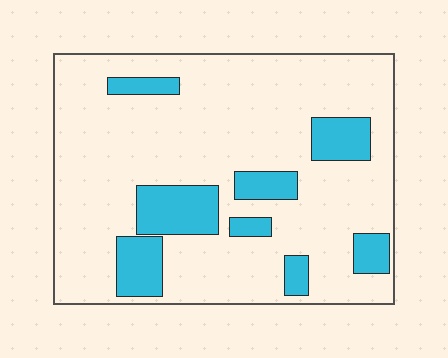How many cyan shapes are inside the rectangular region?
8.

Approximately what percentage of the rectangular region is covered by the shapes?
Approximately 20%.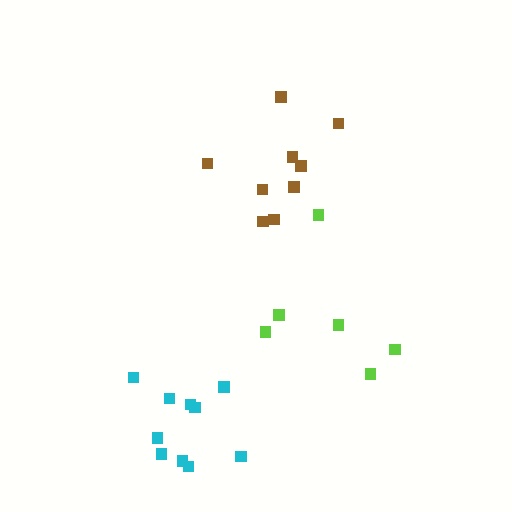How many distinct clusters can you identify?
There are 3 distinct clusters.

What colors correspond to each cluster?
The clusters are colored: lime, cyan, brown.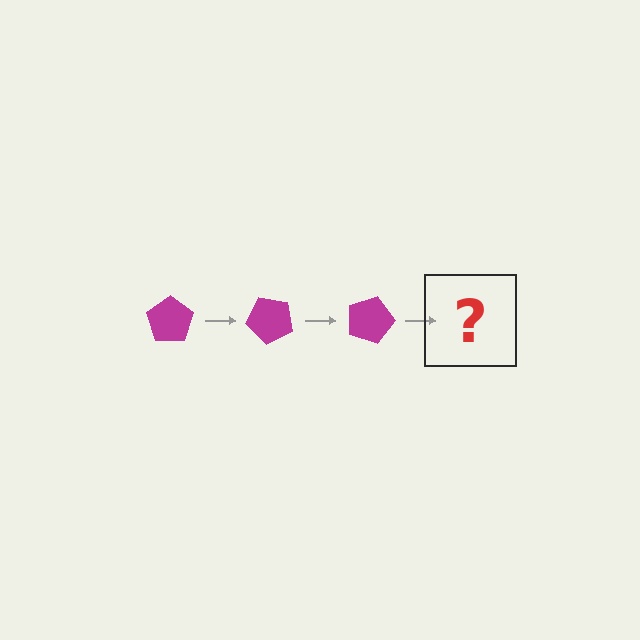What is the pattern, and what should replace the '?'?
The pattern is that the pentagon rotates 45 degrees each step. The '?' should be a magenta pentagon rotated 135 degrees.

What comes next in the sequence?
The next element should be a magenta pentagon rotated 135 degrees.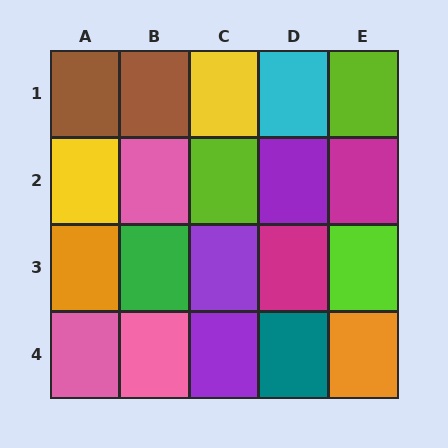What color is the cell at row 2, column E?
Magenta.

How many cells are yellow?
2 cells are yellow.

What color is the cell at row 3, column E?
Lime.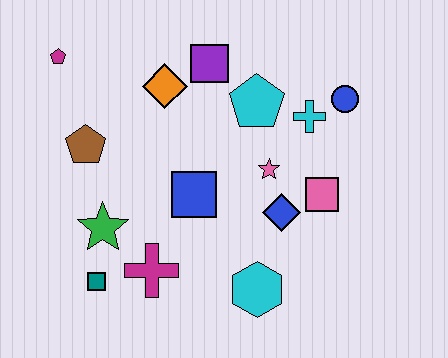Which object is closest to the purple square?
The orange diamond is closest to the purple square.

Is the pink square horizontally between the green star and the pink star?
No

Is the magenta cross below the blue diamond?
Yes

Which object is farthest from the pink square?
The magenta pentagon is farthest from the pink square.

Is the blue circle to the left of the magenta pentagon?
No